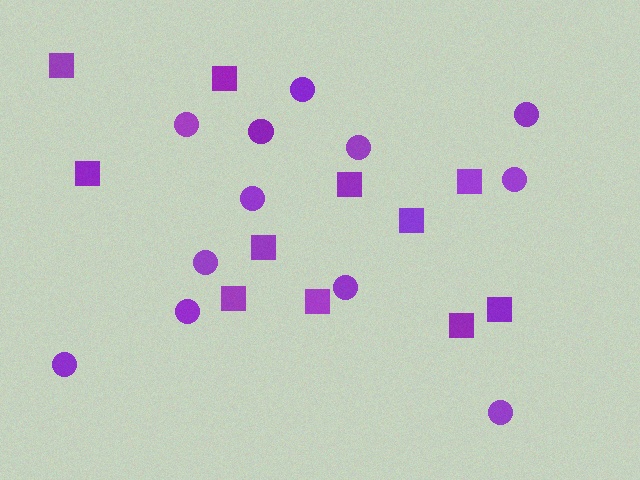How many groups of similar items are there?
There are 2 groups: one group of circles (12) and one group of squares (11).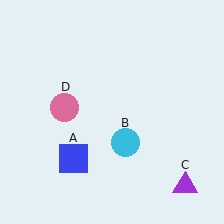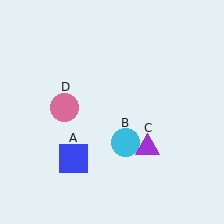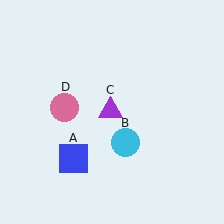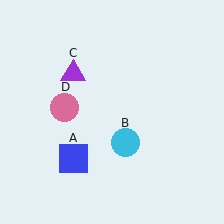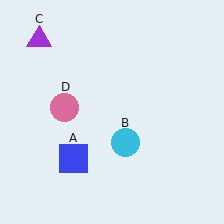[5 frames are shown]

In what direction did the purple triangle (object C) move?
The purple triangle (object C) moved up and to the left.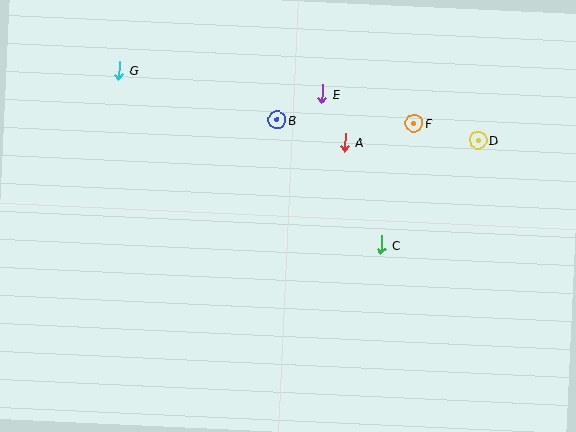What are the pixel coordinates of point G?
Point G is at (119, 71).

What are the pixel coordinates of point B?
Point B is at (277, 120).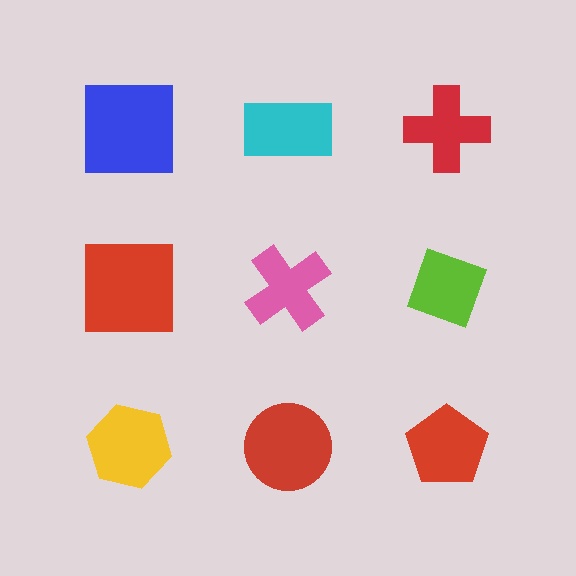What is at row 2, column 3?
A lime diamond.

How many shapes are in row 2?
3 shapes.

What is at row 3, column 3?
A red pentagon.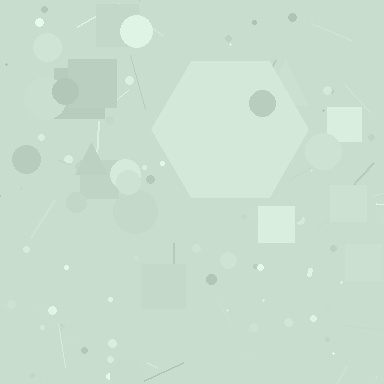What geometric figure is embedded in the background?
A hexagon is embedded in the background.